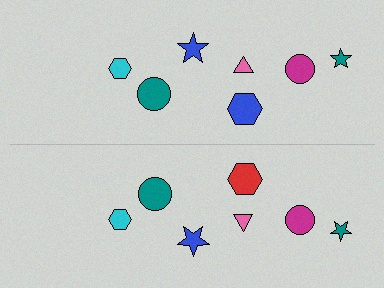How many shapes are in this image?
There are 14 shapes in this image.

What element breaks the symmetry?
The red hexagon on the bottom side breaks the symmetry — its mirror counterpart is blue.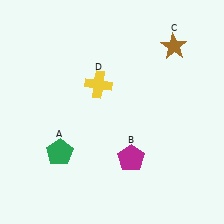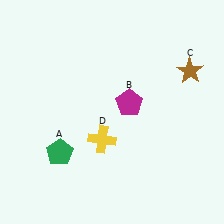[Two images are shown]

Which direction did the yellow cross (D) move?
The yellow cross (D) moved down.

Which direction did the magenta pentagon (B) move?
The magenta pentagon (B) moved up.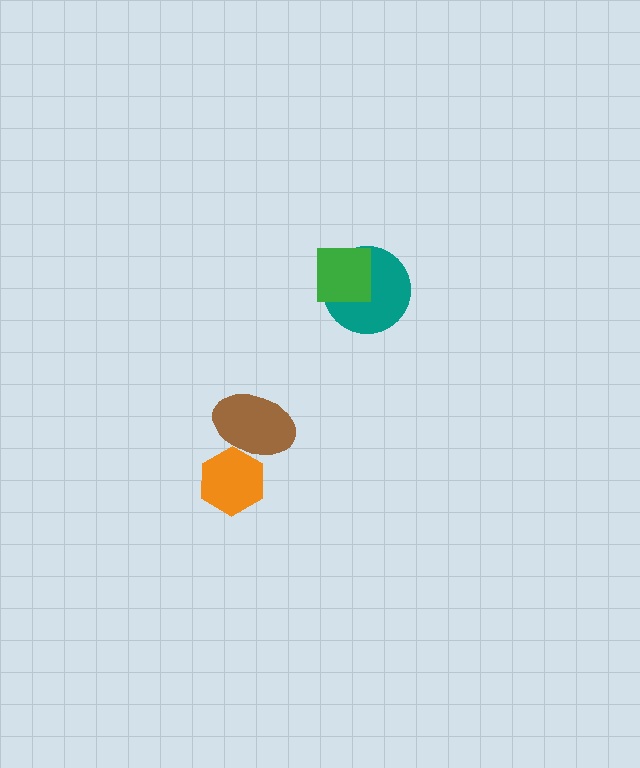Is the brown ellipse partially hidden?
No, no other shape covers it.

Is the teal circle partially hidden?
Yes, it is partially covered by another shape.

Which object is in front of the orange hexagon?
The brown ellipse is in front of the orange hexagon.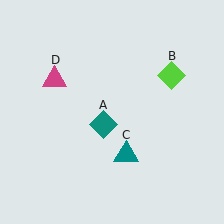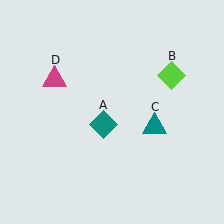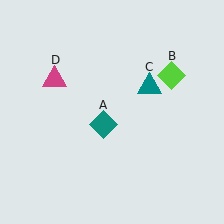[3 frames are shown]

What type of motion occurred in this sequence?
The teal triangle (object C) rotated counterclockwise around the center of the scene.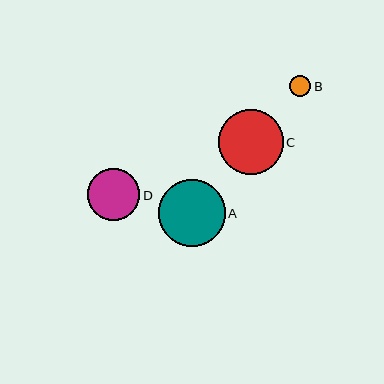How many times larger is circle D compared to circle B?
Circle D is approximately 2.5 times the size of circle B.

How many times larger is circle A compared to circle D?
Circle A is approximately 1.3 times the size of circle D.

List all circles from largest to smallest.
From largest to smallest: A, C, D, B.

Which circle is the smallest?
Circle B is the smallest with a size of approximately 21 pixels.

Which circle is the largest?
Circle A is the largest with a size of approximately 67 pixels.